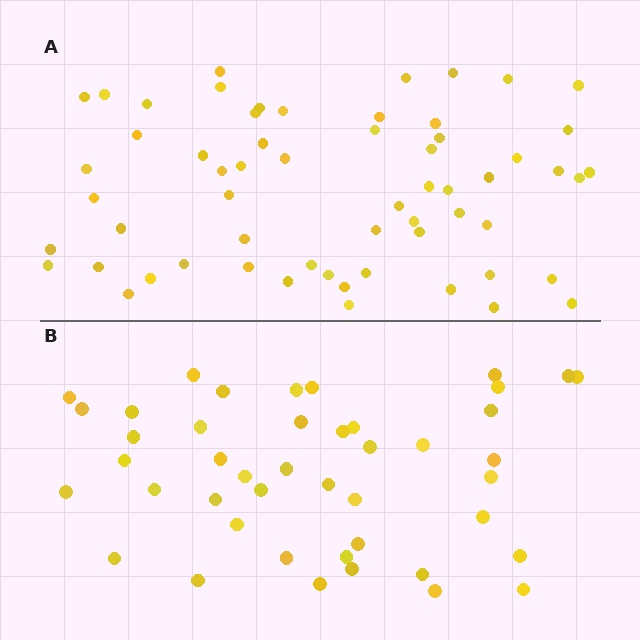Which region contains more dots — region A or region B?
Region A (the top region) has more dots.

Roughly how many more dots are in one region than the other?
Region A has approximately 15 more dots than region B.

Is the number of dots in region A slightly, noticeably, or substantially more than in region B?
Region A has noticeably more, but not dramatically so. The ratio is roughly 1.4 to 1.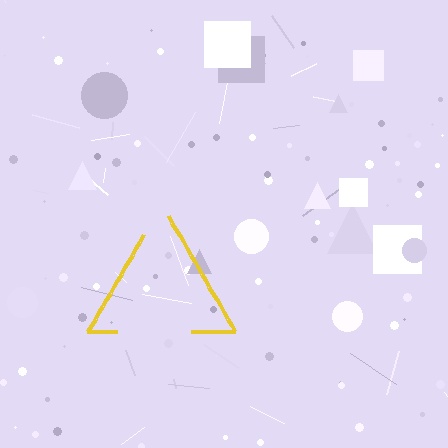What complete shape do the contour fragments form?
The contour fragments form a triangle.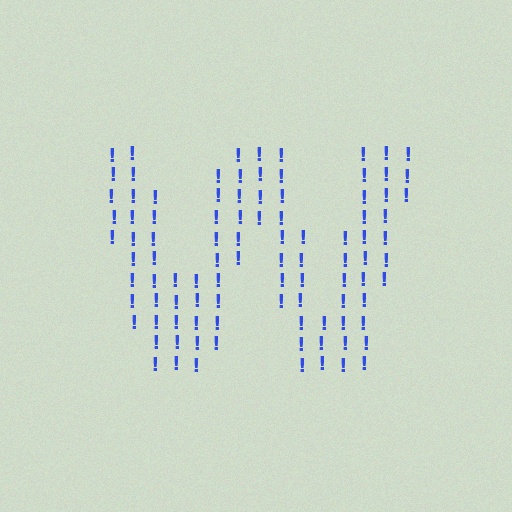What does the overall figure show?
The overall figure shows the letter W.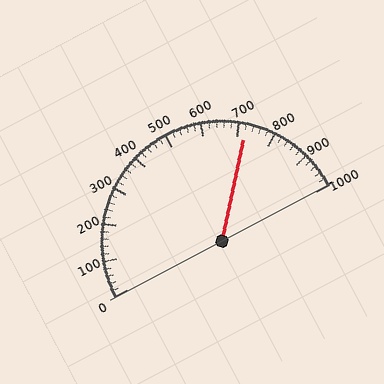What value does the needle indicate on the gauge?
The needle indicates approximately 720.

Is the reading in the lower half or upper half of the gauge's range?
The reading is in the upper half of the range (0 to 1000).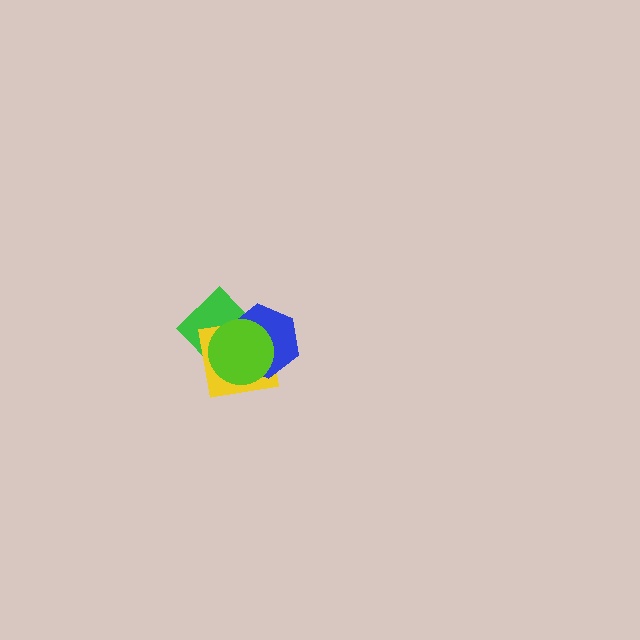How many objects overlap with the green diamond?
3 objects overlap with the green diamond.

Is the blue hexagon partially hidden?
Yes, it is partially covered by another shape.